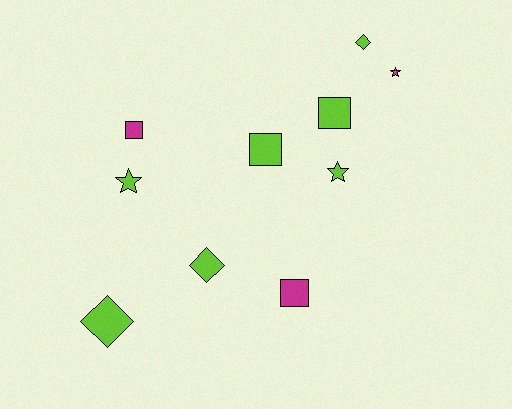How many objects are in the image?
There are 10 objects.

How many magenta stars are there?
There is 1 magenta star.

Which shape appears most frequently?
Square, with 4 objects.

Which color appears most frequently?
Lime, with 7 objects.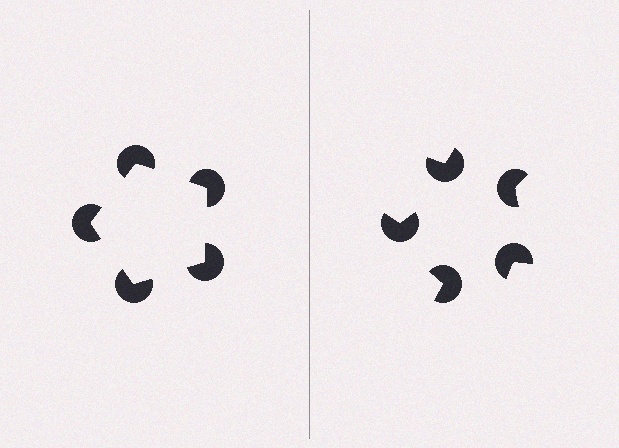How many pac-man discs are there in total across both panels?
10 — 5 on each side.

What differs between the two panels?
The pac-man discs are positioned identically on both sides; only the wedge orientations differ. On the left they align to a pentagon; on the right they are misaligned.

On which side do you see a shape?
An illusory pentagon appears on the left side. On the right side the wedge cuts are rotated, so no coherent shape forms.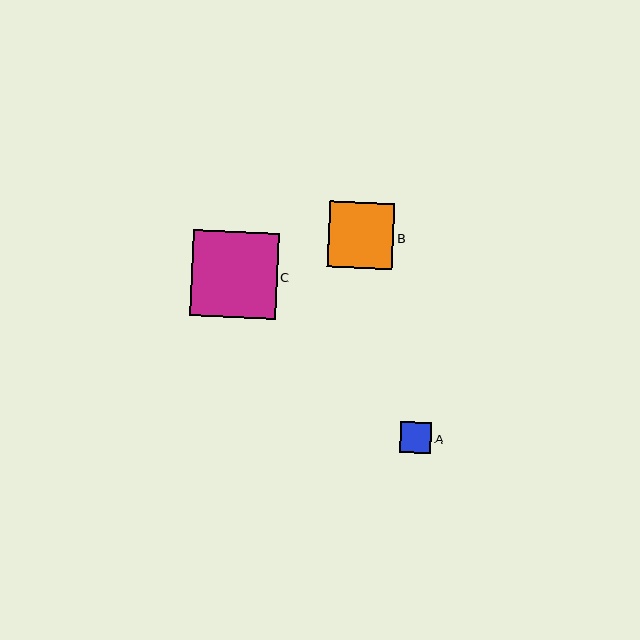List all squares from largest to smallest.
From largest to smallest: C, B, A.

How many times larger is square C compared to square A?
Square C is approximately 2.8 times the size of square A.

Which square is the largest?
Square C is the largest with a size of approximately 86 pixels.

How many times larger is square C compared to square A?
Square C is approximately 2.8 times the size of square A.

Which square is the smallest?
Square A is the smallest with a size of approximately 31 pixels.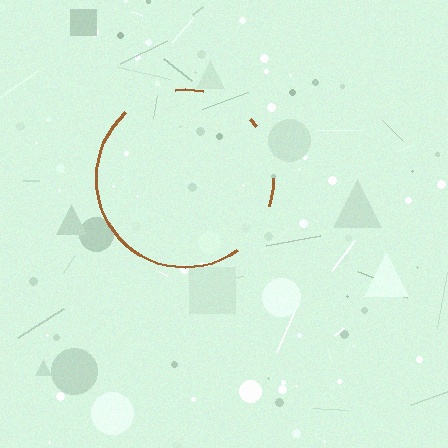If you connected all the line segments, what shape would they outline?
They would outline a circle.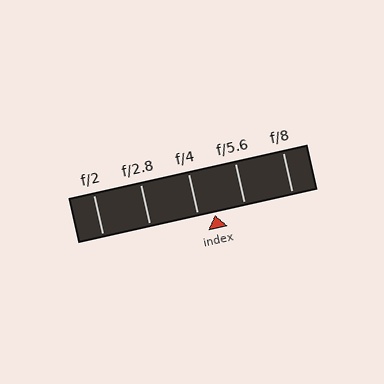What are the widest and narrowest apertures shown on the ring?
The widest aperture shown is f/2 and the narrowest is f/8.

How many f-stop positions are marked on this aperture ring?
There are 5 f-stop positions marked.